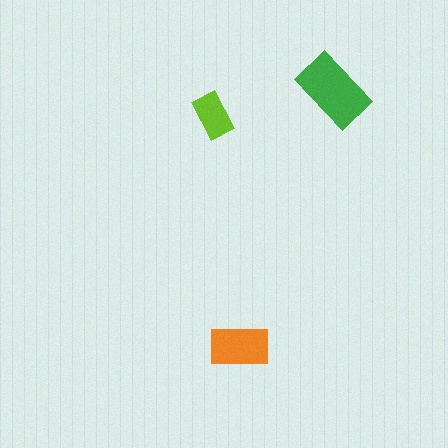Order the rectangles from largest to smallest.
the green one, the orange one, the lime one.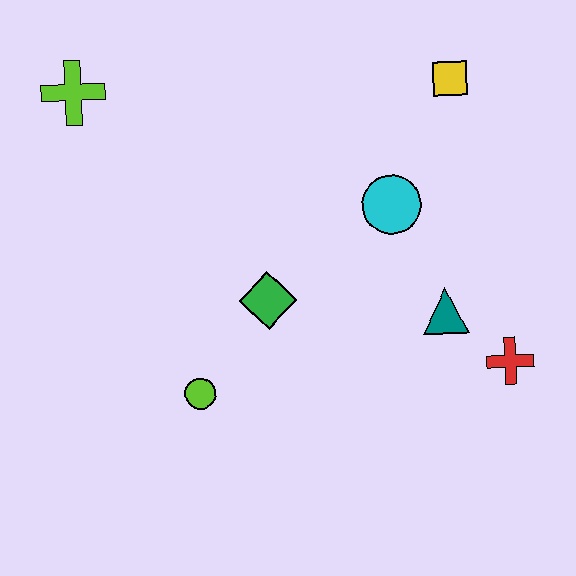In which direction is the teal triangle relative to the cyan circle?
The teal triangle is below the cyan circle.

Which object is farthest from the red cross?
The lime cross is farthest from the red cross.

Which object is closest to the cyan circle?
The teal triangle is closest to the cyan circle.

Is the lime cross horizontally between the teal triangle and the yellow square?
No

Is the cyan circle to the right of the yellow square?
No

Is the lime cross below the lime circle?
No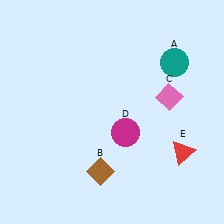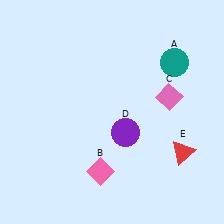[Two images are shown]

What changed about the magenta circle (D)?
In Image 1, D is magenta. In Image 2, it changed to purple.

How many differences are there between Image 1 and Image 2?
There are 2 differences between the two images.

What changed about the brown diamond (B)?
In Image 1, B is brown. In Image 2, it changed to pink.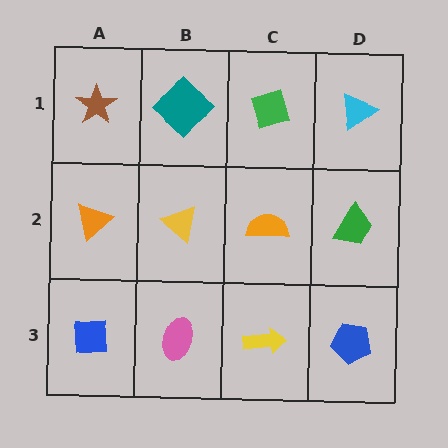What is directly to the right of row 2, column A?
A yellow triangle.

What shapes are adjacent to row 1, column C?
An orange semicircle (row 2, column C), a teal diamond (row 1, column B), a cyan triangle (row 1, column D).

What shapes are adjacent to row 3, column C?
An orange semicircle (row 2, column C), a pink ellipse (row 3, column B), a blue pentagon (row 3, column D).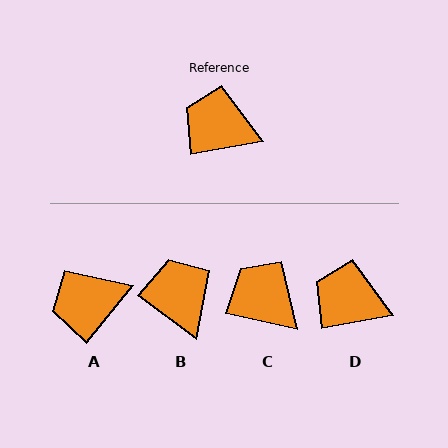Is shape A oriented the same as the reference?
No, it is off by about 41 degrees.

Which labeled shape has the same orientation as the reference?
D.